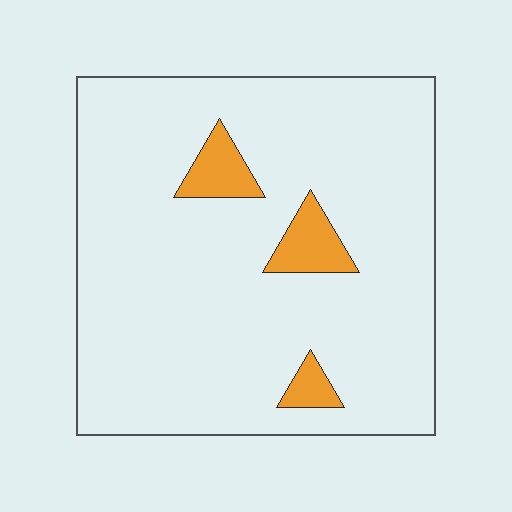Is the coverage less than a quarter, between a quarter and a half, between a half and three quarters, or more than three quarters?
Less than a quarter.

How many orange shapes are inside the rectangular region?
3.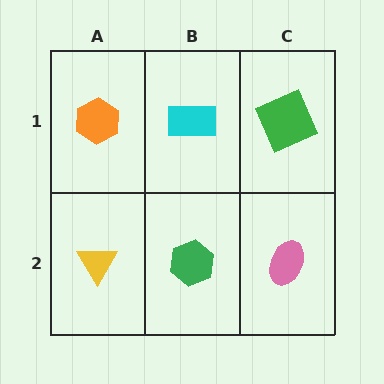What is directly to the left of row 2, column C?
A green hexagon.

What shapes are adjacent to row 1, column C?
A pink ellipse (row 2, column C), a cyan rectangle (row 1, column B).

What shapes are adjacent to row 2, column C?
A green square (row 1, column C), a green hexagon (row 2, column B).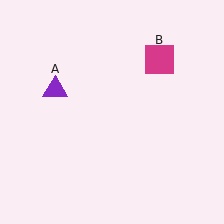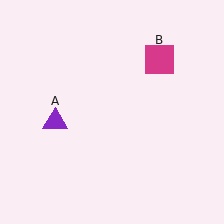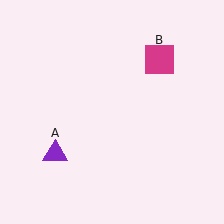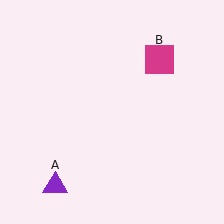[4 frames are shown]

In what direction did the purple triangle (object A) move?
The purple triangle (object A) moved down.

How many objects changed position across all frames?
1 object changed position: purple triangle (object A).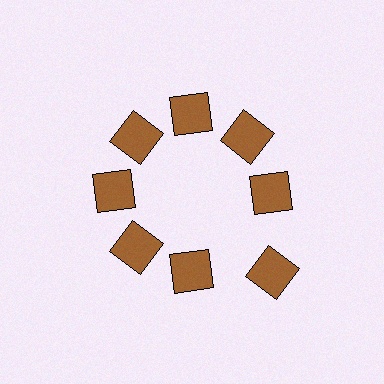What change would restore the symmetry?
The symmetry would be restored by moving it inward, back onto the ring so that all 8 squares sit at equal angles and equal distance from the center.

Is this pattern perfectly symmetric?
No. The 8 brown squares are arranged in a ring, but one element near the 4 o'clock position is pushed outward from the center, breaking the 8-fold rotational symmetry.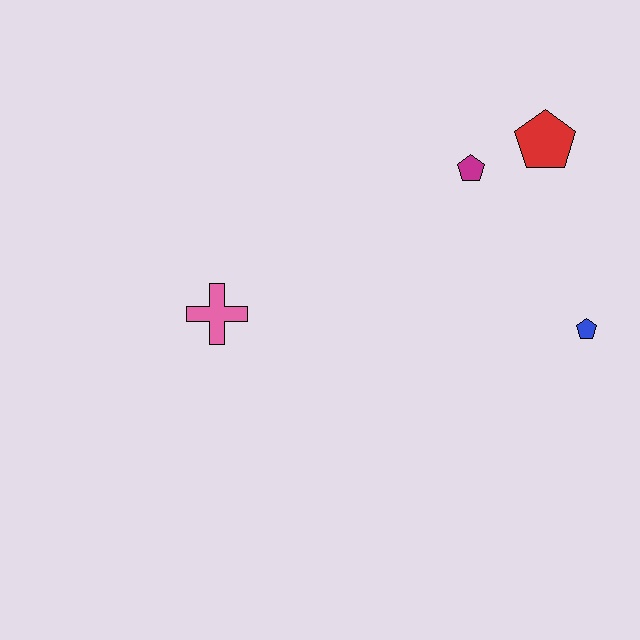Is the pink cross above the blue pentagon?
Yes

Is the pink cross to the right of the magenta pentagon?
No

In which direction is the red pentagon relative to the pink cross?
The red pentagon is to the right of the pink cross.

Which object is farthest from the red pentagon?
The pink cross is farthest from the red pentagon.